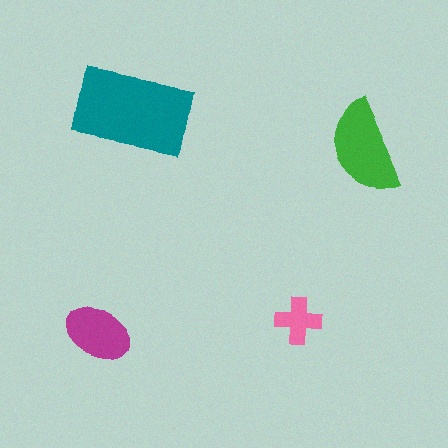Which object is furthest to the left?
The magenta ellipse is leftmost.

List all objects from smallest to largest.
The pink cross, the magenta ellipse, the green semicircle, the teal rectangle.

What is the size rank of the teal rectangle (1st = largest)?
1st.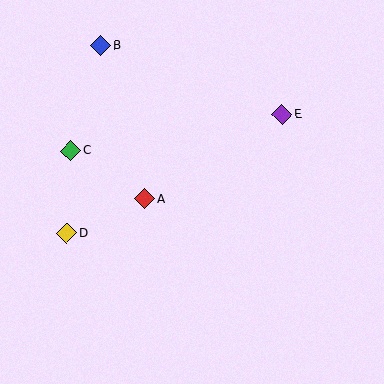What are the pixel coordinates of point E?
Point E is at (282, 115).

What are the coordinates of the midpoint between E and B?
The midpoint between E and B is at (191, 80).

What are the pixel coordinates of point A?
Point A is at (145, 199).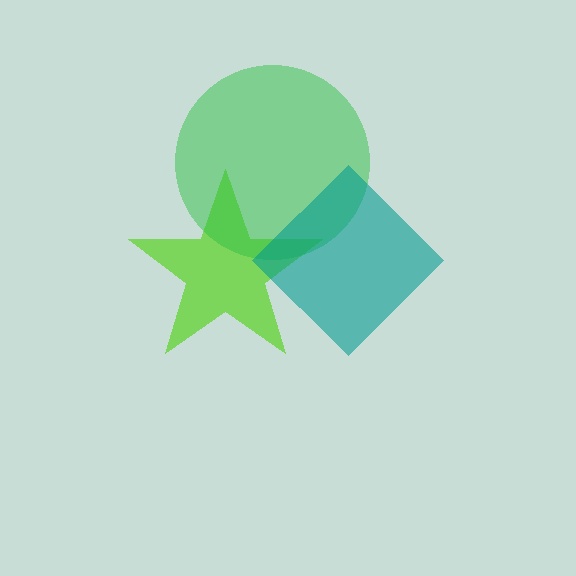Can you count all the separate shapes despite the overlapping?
Yes, there are 3 separate shapes.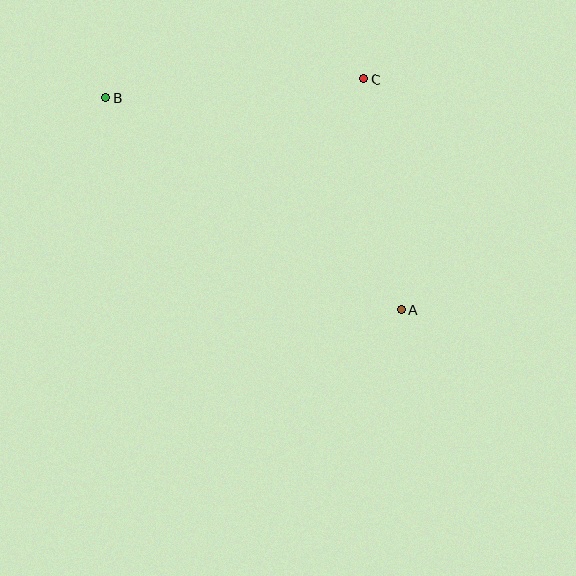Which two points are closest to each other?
Points A and C are closest to each other.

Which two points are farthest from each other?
Points A and B are farthest from each other.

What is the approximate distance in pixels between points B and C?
The distance between B and C is approximately 259 pixels.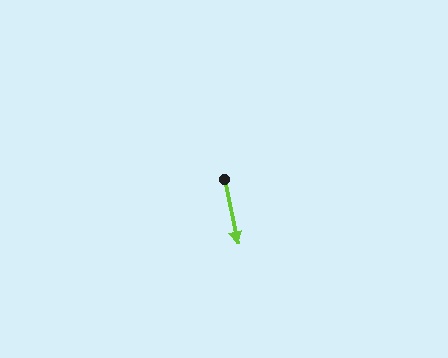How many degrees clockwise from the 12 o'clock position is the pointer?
Approximately 169 degrees.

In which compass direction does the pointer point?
South.